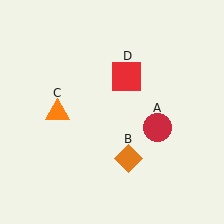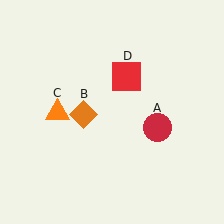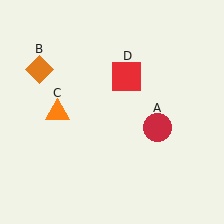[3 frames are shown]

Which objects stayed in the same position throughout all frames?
Red circle (object A) and orange triangle (object C) and red square (object D) remained stationary.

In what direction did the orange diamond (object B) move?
The orange diamond (object B) moved up and to the left.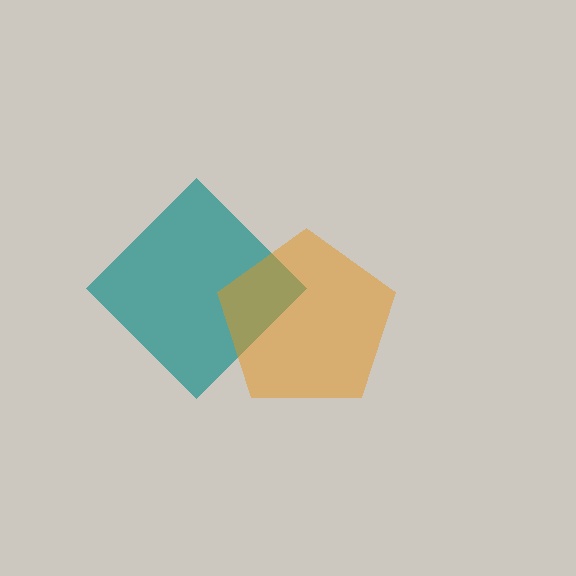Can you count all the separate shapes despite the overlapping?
Yes, there are 2 separate shapes.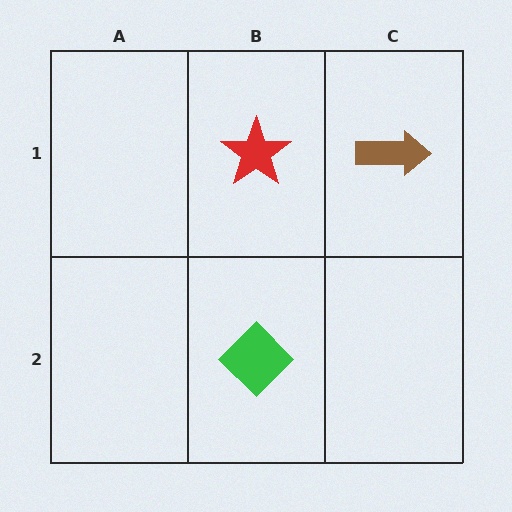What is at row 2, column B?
A green diamond.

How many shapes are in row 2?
1 shape.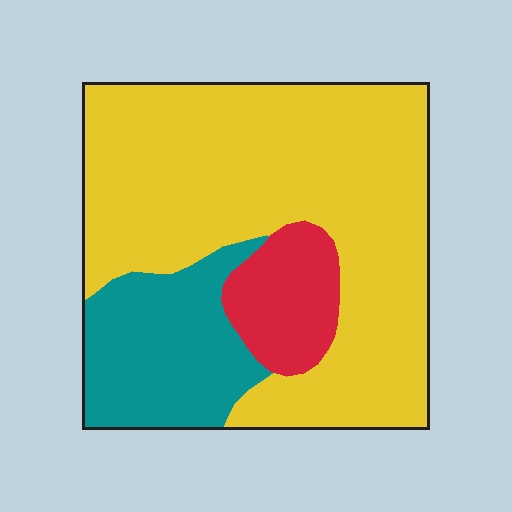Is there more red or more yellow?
Yellow.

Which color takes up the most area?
Yellow, at roughly 70%.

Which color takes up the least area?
Red, at roughly 10%.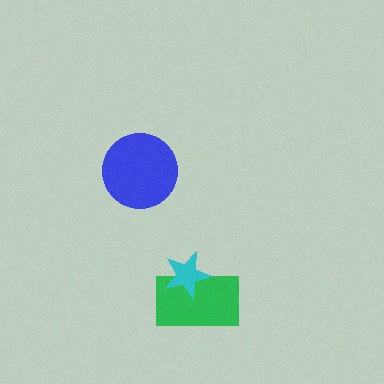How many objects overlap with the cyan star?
1 object overlaps with the cyan star.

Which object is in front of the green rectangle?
The cyan star is in front of the green rectangle.